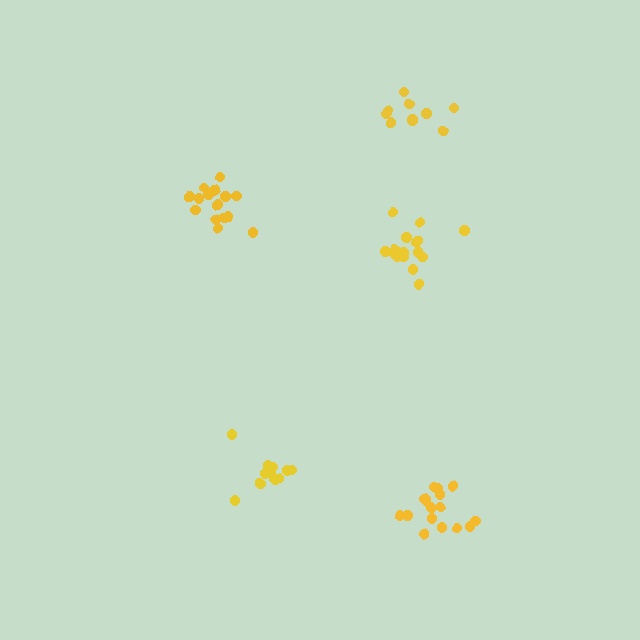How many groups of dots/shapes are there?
There are 5 groups.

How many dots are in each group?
Group 1: 10 dots, Group 2: 16 dots, Group 3: 11 dots, Group 4: 16 dots, Group 5: 15 dots (68 total).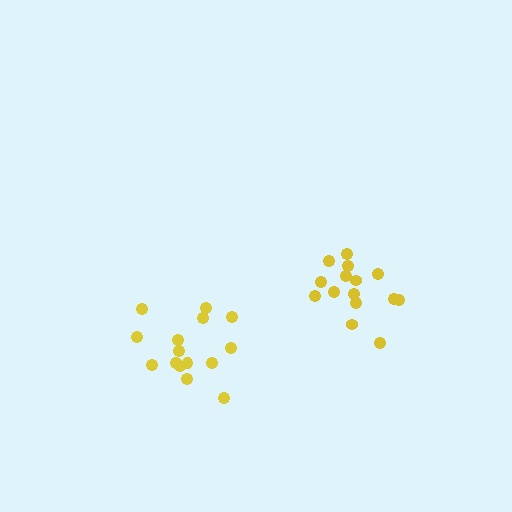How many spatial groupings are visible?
There are 2 spatial groupings.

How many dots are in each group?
Group 1: 15 dots, Group 2: 15 dots (30 total).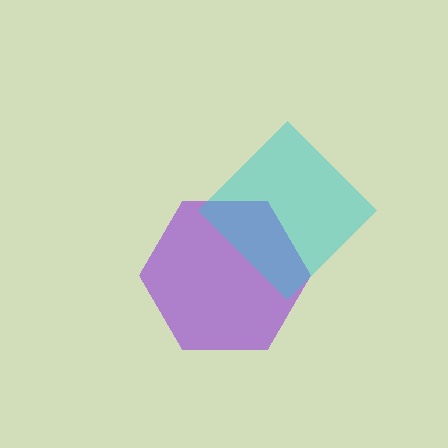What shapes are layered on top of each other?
The layered shapes are: a purple hexagon, a cyan diamond.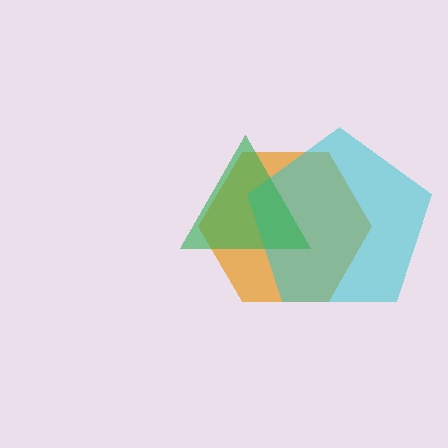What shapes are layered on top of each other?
The layered shapes are: an orange hexagon, a cyan pentagon, a green triangle.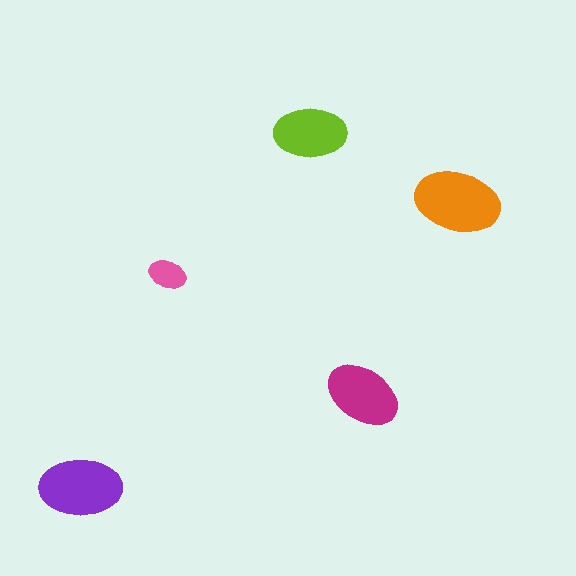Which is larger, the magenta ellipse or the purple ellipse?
The purple one.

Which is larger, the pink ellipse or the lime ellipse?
The lime one.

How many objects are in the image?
There are 5 objects in the image.